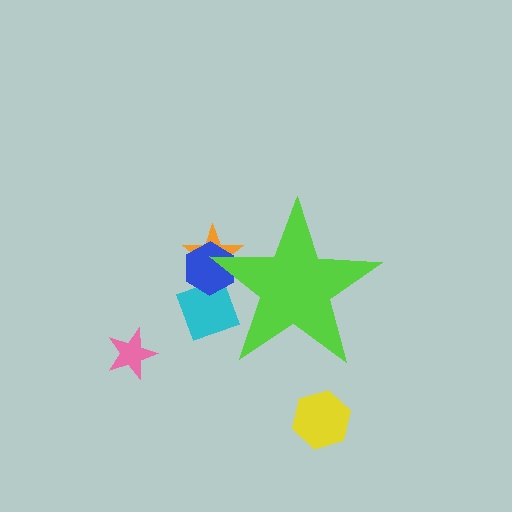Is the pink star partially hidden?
No, the pink star is fully visible.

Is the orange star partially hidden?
Yes, the orange star is partially hidden behind the lime star.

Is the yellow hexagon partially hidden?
No, the yellow hexagon is fully visible.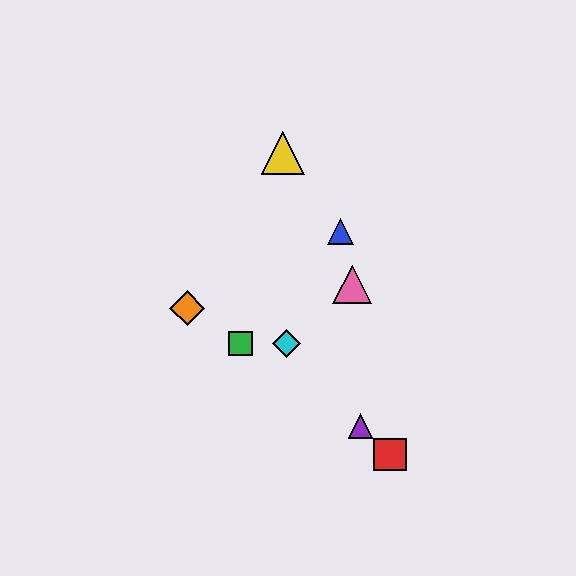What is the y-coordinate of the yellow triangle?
The yellow triangle is at y≈153.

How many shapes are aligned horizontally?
2 shapes (the green square, the cyan diamond) are aligned horizontally.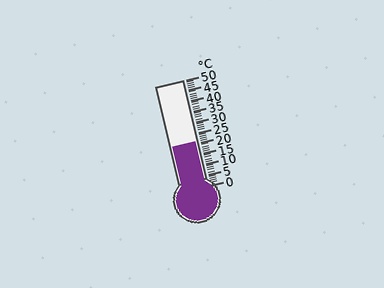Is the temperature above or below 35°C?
The temperature is below 35°C.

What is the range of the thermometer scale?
The thermometer scale ranges from 0°C to 50°C.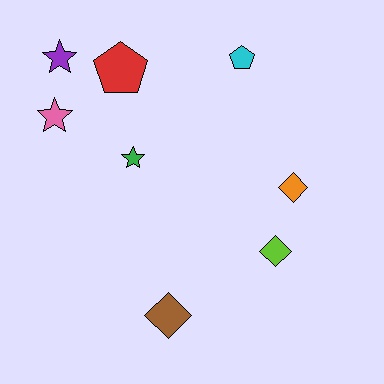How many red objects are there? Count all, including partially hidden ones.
There is 1 red object.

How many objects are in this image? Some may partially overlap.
There are 8 objects.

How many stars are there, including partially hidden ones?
There are 3 stars.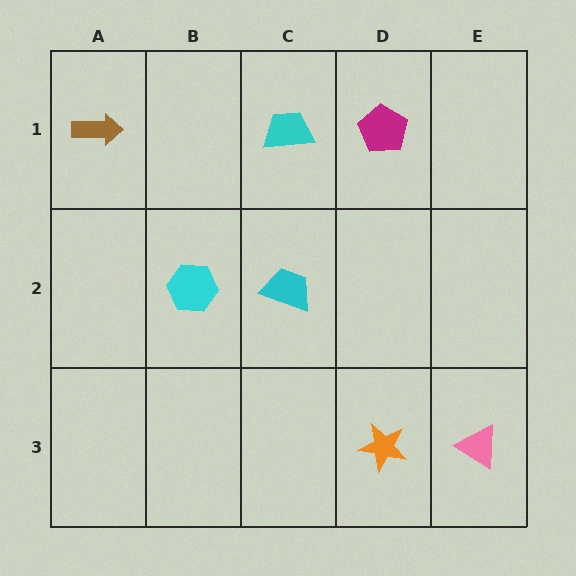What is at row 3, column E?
A pink triangle.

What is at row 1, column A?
A brown arrow.